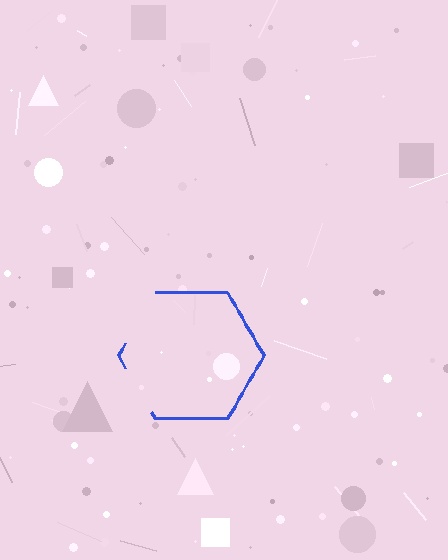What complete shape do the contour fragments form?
The contour fragments form a hexagon.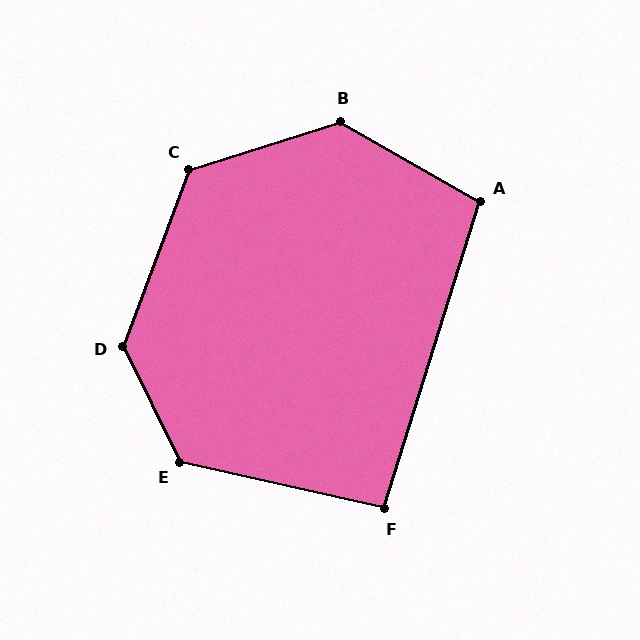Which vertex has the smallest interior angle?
F, at approximately 95 degrees.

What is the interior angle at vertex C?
Approximately 128 degrees (obtuse).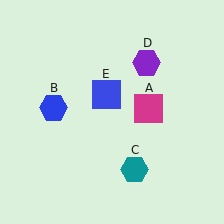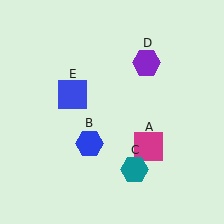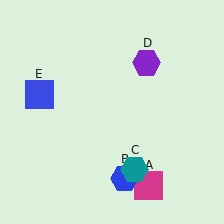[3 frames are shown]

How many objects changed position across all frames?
3 objects changed position: magenta square (object A), blue hexagon (object B), blue square (object E).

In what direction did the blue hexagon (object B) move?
The blue hexagon (object B) moved down and to the right.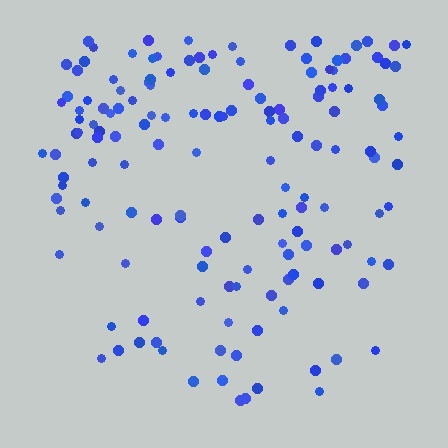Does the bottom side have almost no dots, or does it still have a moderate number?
Still a moderate number, just noticeably fewer than the top.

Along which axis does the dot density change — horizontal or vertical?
Vertical.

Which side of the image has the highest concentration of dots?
The top.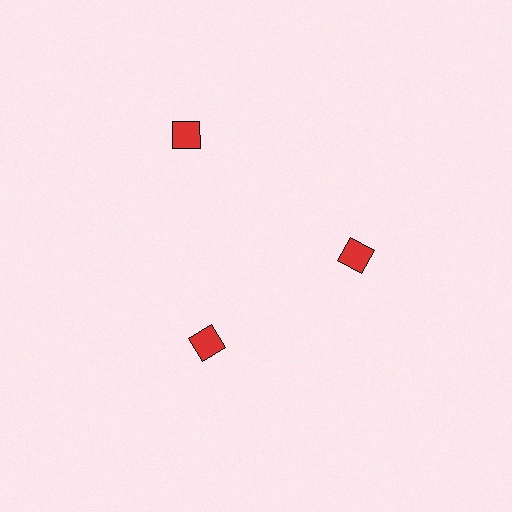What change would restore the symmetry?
The symmetry would be restored by moving it inward, back onto the ring so that all 3 diamonds sit at equal angles and equal distance from the center.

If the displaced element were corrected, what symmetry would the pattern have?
It would have 3-fold rotational symmetry — the pattern would map onto itself every 120 degrees.